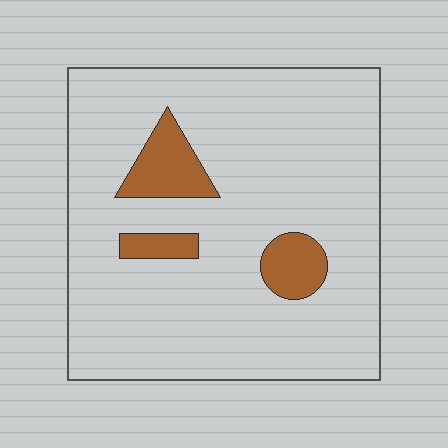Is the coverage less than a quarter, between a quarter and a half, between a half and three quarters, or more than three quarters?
Less than a quarter.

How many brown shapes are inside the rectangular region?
3.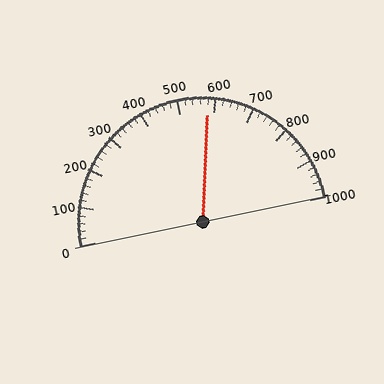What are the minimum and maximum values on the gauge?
The gauge ranges from 0 to 1000.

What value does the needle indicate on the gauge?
The needle indicates approximately 580.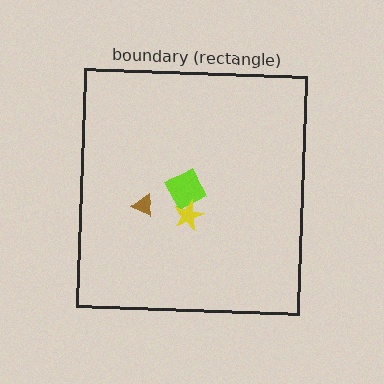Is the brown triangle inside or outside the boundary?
Inside.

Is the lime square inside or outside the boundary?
Inside.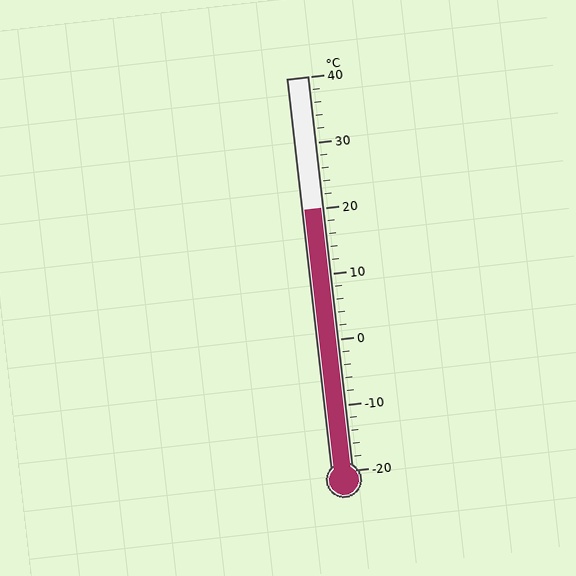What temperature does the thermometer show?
The thermometer shows approximately 20°C.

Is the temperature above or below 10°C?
The temperature is above 10°C.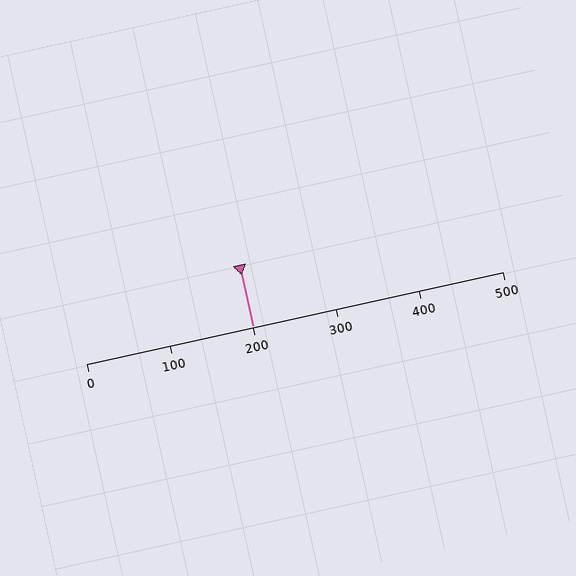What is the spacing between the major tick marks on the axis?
The major ticks are spaced 100 apart.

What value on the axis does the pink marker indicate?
The marker indicates approximately 200.